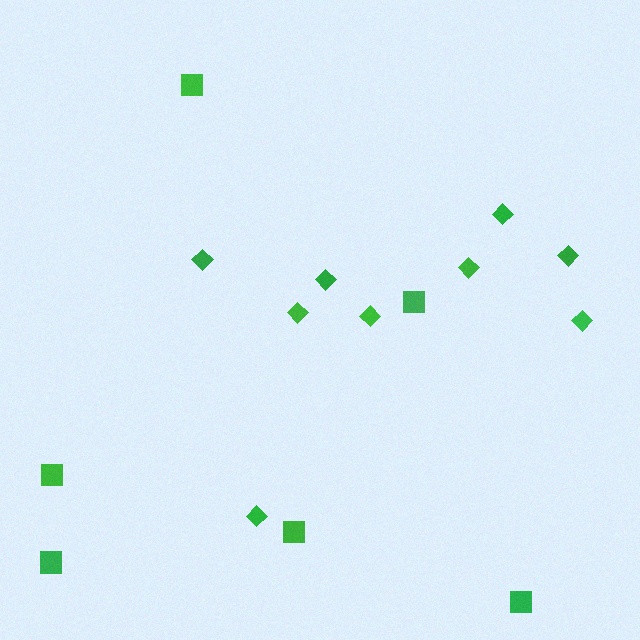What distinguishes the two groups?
There are 2 groups: one group of squares (6) and one group of diamonds (9).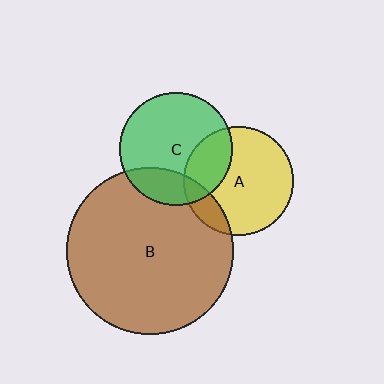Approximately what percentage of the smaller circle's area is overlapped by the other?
Approximately 15%.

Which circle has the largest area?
Circle B (brown).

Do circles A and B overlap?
Yes.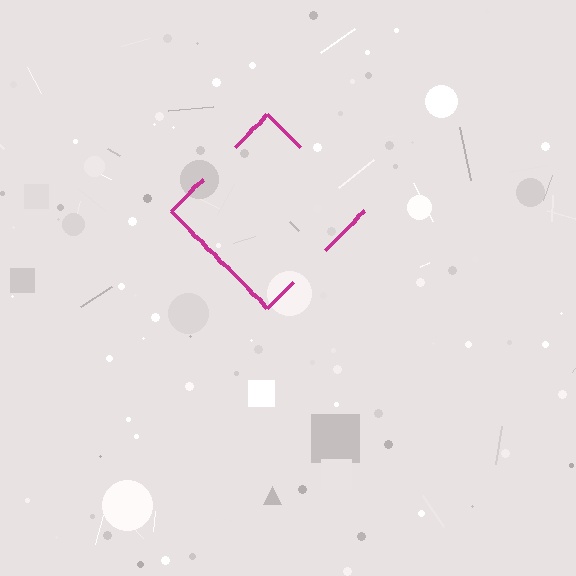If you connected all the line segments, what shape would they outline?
They would outline a diamond.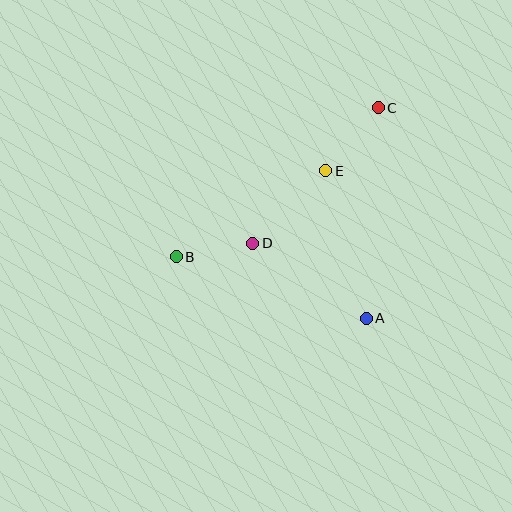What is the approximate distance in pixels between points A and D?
The distance between A and D is approximately 136 pixels.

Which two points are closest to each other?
Points B and D are closest to each other.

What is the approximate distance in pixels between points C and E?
The distance between C and E is approximately 82 pixels.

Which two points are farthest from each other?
Points B and C are farthest from each other.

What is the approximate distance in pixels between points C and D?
The distance between C and D is approximately 185 pixels.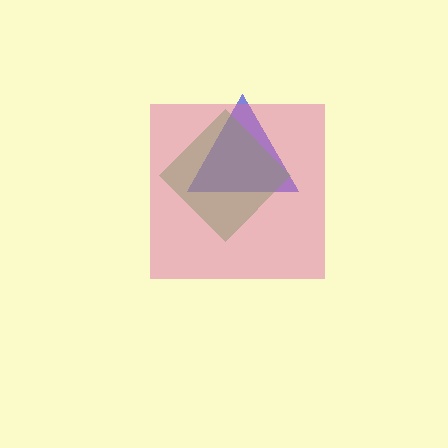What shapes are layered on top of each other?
The layered shapes are: a blue triangle, a green diamond, a pink square.